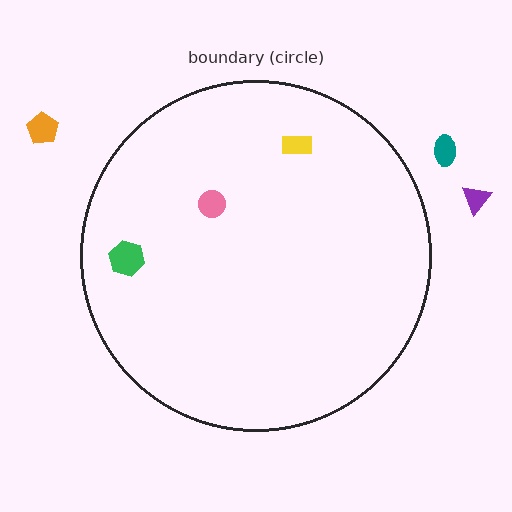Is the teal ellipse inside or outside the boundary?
Outside.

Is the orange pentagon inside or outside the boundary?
Outside.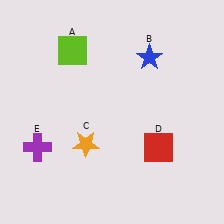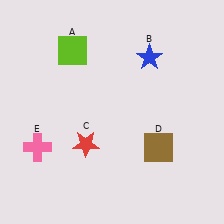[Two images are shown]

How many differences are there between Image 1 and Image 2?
There are 3 differences between the two images.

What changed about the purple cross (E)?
In Image 1, E is purple. In Image 2, it changed to pink.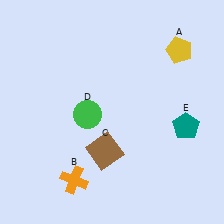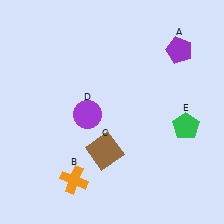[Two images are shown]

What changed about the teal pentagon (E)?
In Image 1, E is teal. In Image 2, it changed to green.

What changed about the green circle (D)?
In Image 1, D is green. In Image 2, it changed to purple.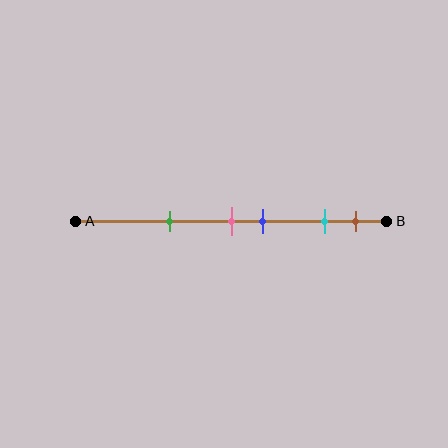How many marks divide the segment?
There are 5 marks dividing the segment.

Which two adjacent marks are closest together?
The pink and blue marks are the closest adjacent pair.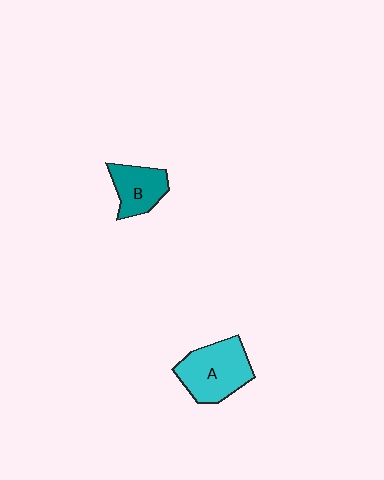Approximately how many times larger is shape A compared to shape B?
Approximately 1.5 times.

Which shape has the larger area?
Shape A (cyan).